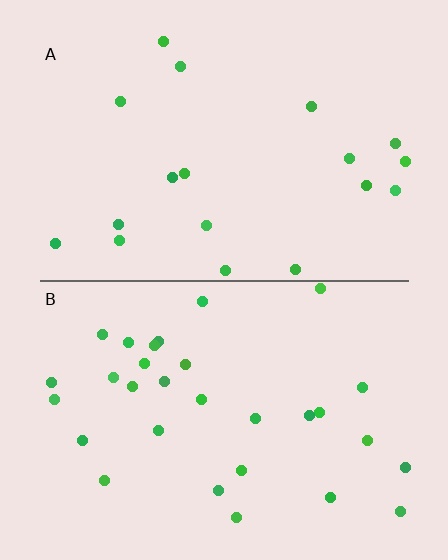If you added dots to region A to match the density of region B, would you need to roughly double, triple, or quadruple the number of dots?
Approximately double.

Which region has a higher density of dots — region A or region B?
B (the bottom).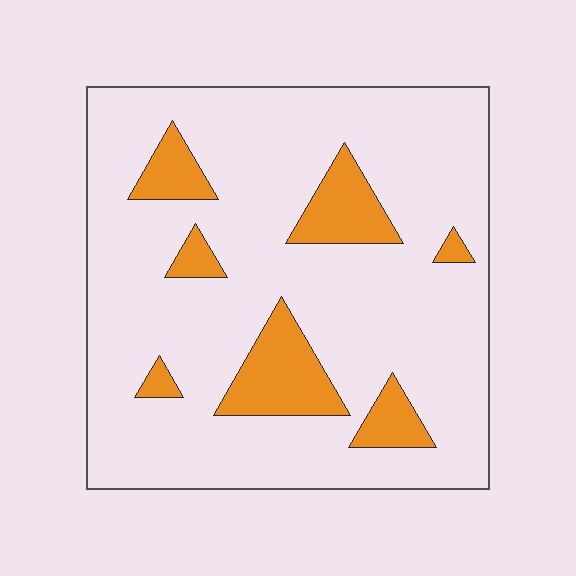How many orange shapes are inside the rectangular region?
7.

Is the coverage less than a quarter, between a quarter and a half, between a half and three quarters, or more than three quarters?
Less than a quarter.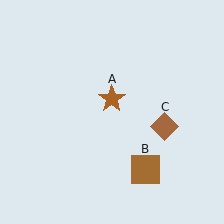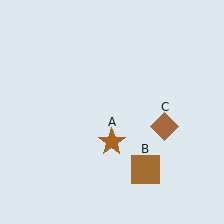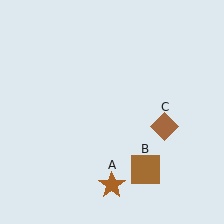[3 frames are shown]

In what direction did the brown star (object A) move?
The brown star (object A) moved down.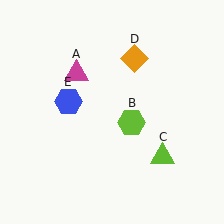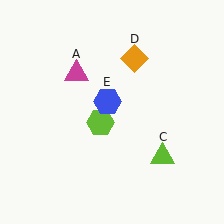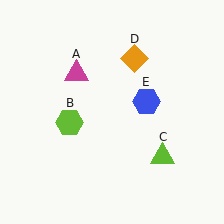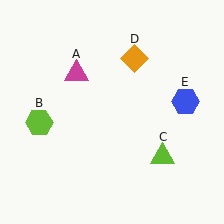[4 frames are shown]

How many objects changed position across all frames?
2 objects changed position: lime hexagon (object B), blue hexagon (object E).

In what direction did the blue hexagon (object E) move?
The blue hexagon (object E) moved right.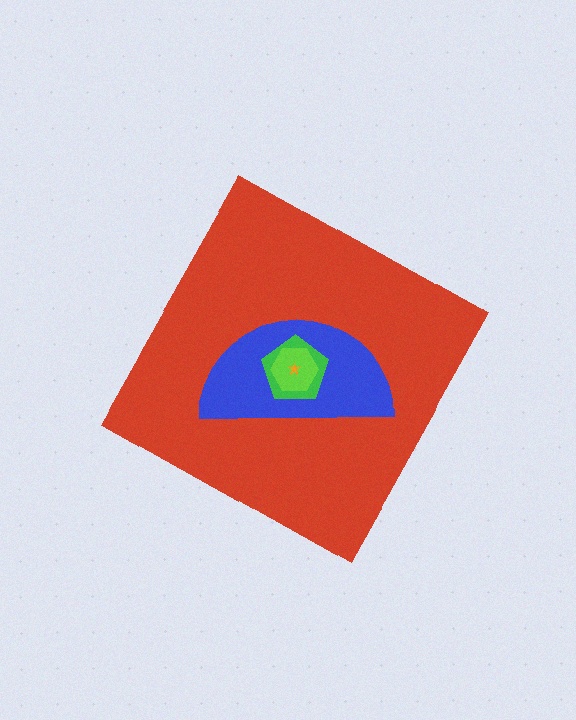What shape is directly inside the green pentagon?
The lime hexagon.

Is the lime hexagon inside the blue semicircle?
Yes.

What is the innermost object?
The orange star.